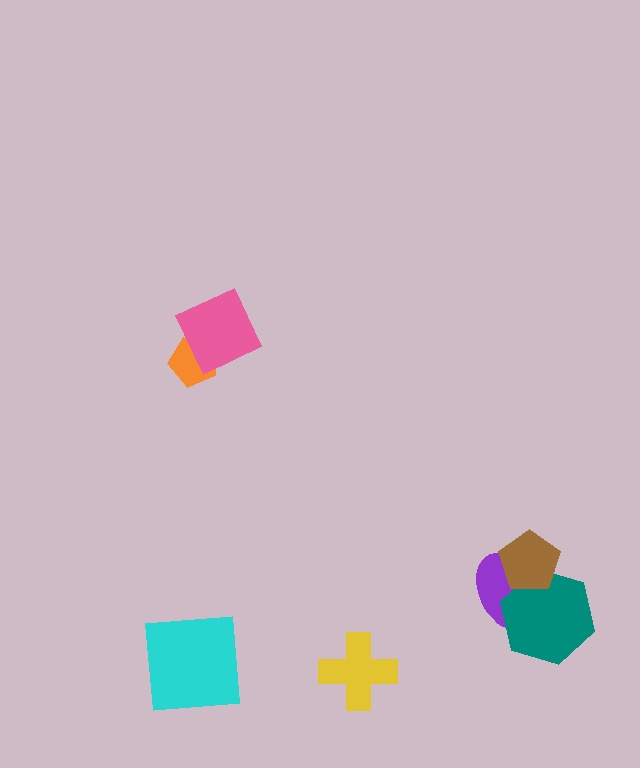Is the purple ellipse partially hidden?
Yes, it is partially covered by another shape.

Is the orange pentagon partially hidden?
Yes, it is partially covered by another shape.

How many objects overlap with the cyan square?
0 objects overlap with the cyan square.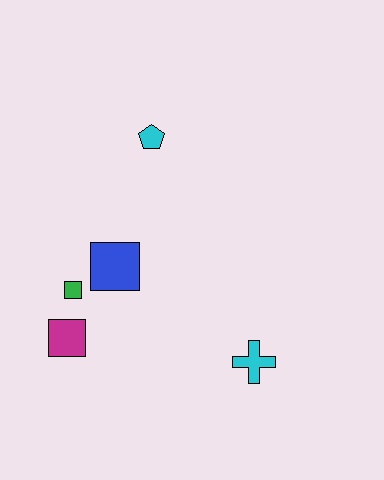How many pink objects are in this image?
There are no pink objects.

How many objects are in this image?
There are 5 objects.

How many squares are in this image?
There are 3 squares.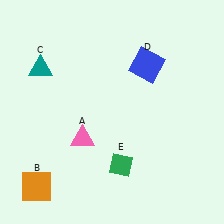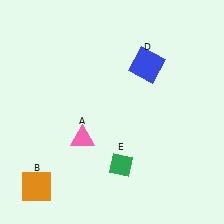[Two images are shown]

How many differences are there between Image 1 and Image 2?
There is 1 difference between the two images.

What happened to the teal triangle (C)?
The teal triangle (C) was removed in Image 2. It was in the top-left area of Image 1.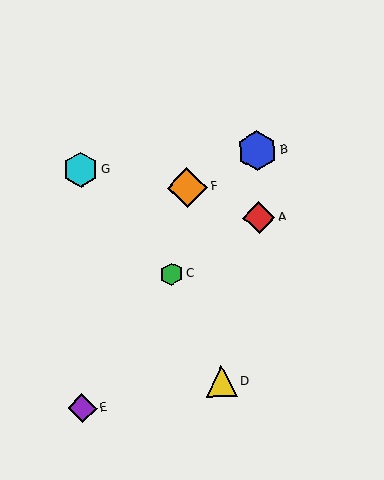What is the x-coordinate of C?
Object C is at x≈172.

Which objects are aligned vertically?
Objects A, B are aligned vertically.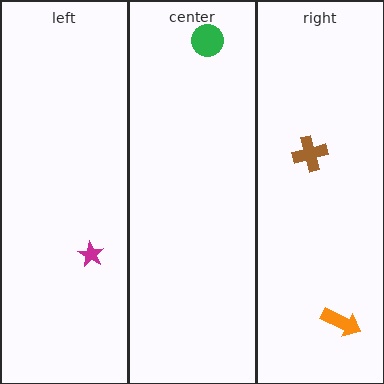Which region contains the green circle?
The center region.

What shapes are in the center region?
The green circle.